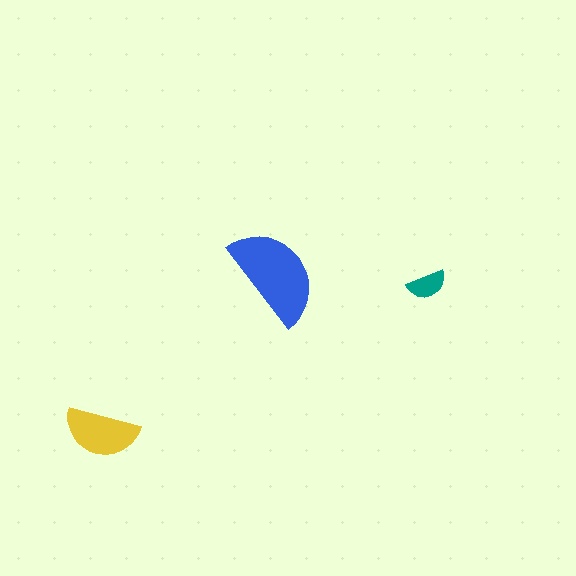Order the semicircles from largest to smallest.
the blue one, the yellow one, the teal one.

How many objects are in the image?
There are 3 objects in the image.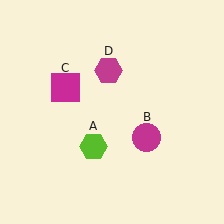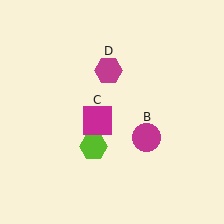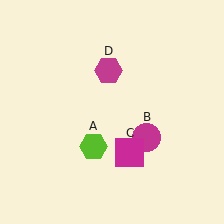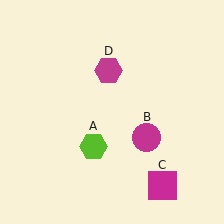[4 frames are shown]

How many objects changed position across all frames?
1 object changed position: magenta square (object C).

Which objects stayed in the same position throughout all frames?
Lime hexagon (object A) and magenta circle (object B) and magenta hexagon (object D) remained stationary.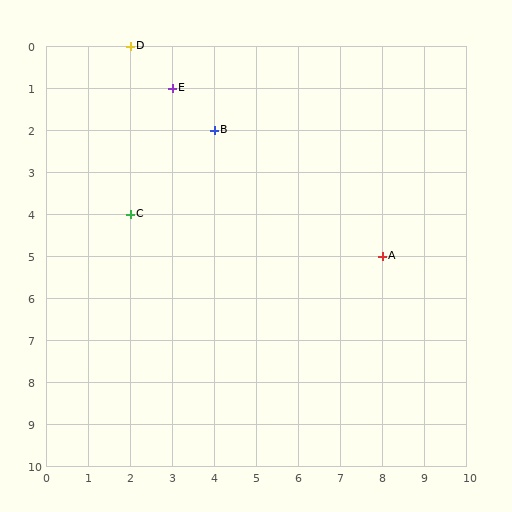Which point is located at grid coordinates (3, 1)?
Point E is at (3, 1).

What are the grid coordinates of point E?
Point E is at grid coordinates (3, 1).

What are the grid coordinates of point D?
Point D is at grid coordinates (2, 0).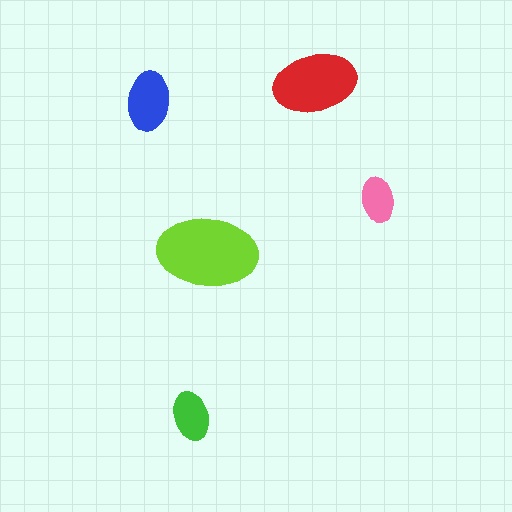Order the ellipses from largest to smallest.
the lime one, the red one, the blue one, the green one, the pink one.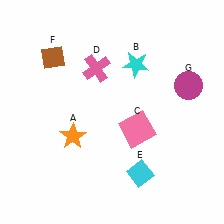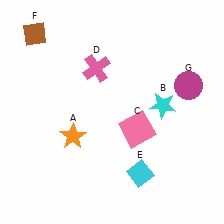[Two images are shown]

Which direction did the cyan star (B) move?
The cyan star (B) moved down.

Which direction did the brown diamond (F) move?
The brown diamond (F) moved up.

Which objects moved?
The objects that moved are: the cyan star (B), the brown diamond (F).